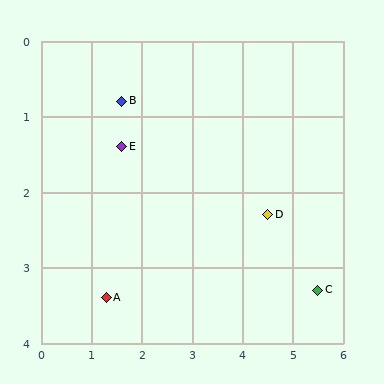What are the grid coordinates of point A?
Point A is at approximately (1.3, 3.4).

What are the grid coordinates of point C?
Point C is at approximately (5.5, 3.3).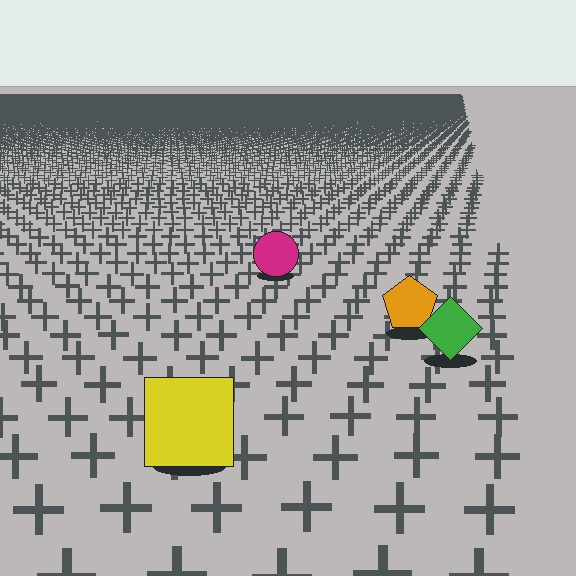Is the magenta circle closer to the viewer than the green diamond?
No. The green diamond is closer — you can tell from the texture gradient: the ground texture is coarser near it.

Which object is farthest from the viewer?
The magenta circle is farthest from the viewer. It appears smaller and the ground texture around it is denser.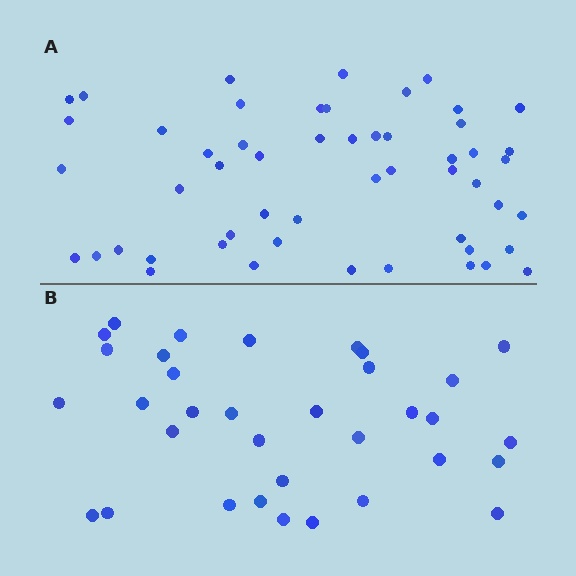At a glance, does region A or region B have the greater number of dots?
Region A (the top region) has more dots.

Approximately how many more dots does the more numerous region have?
Region A has approximately 20 more dots than region B.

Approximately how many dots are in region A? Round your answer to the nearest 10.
About 50 dots. (The exact count is 53, which rounds to 50.)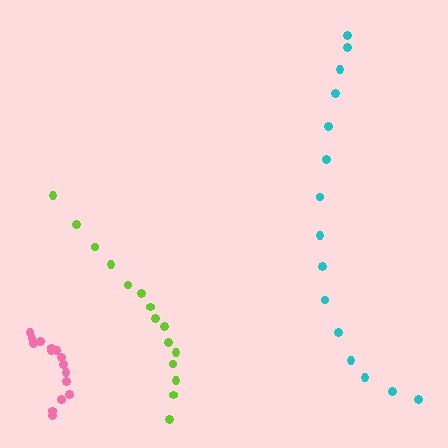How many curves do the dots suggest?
There are 3 distinct paths.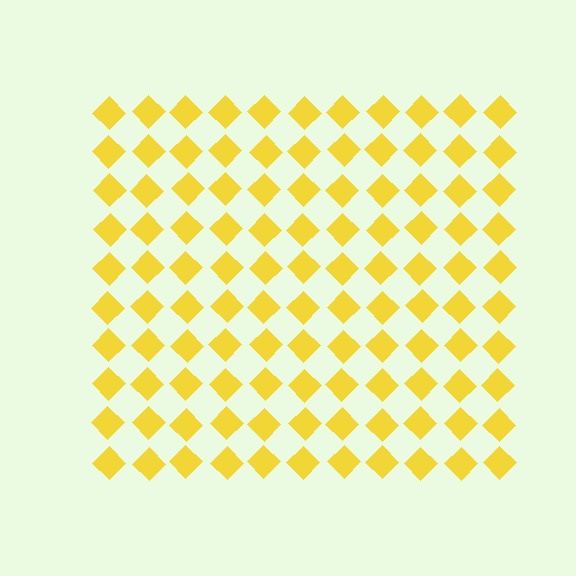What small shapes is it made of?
It is made of small diamonds.